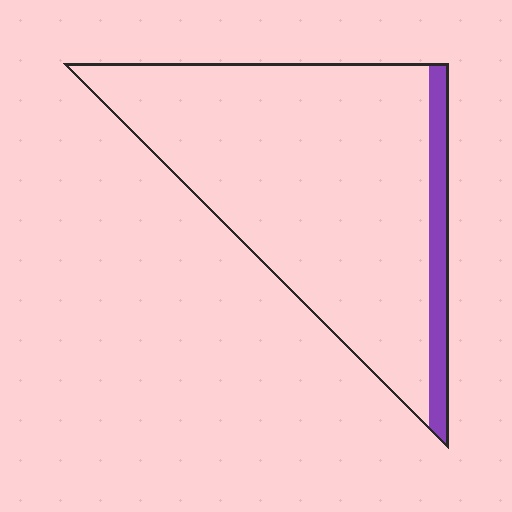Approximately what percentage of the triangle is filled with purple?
Approximately 10%.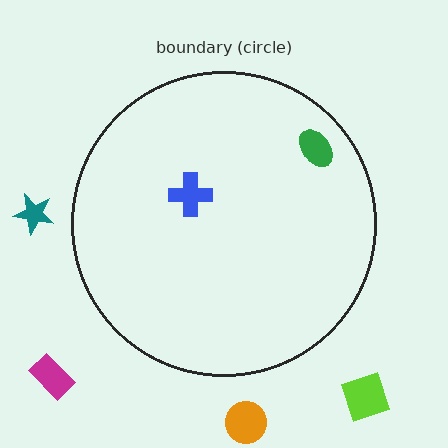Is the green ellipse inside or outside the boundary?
Inside.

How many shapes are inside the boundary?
2 inside, 4 outside.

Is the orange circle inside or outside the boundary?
Outside.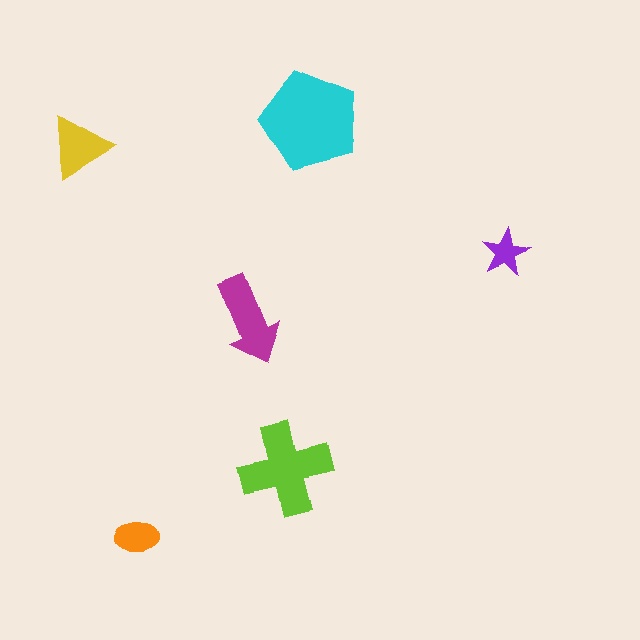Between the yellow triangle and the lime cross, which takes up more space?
The lime cross.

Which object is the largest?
The cyan pentagon.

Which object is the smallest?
The purple star.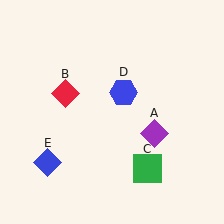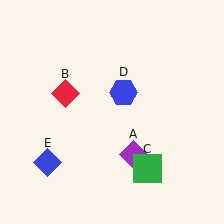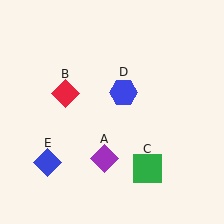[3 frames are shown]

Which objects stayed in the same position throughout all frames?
Red diamond (object B) and green square (object C) and blue hexagon (object D) and blue diamond (object E) remained stationary.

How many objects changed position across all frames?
1 object changed position: purple diamond (object A).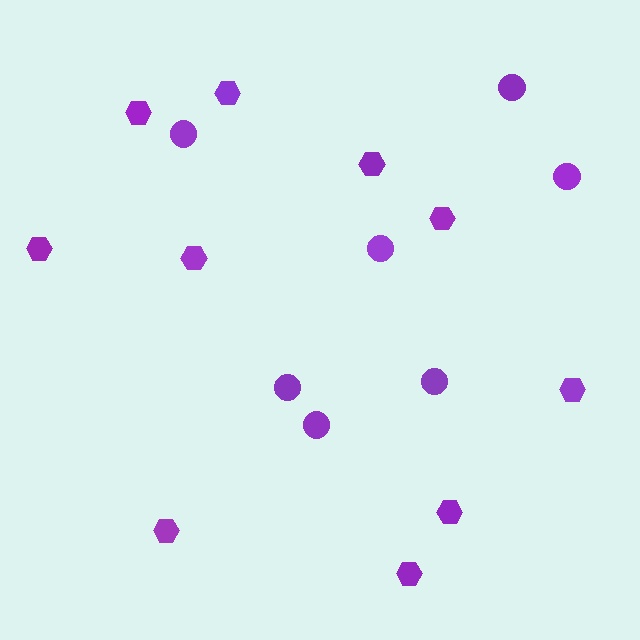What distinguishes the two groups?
There are 2 groups: one group of hexagons (10) and one group of circles (7).